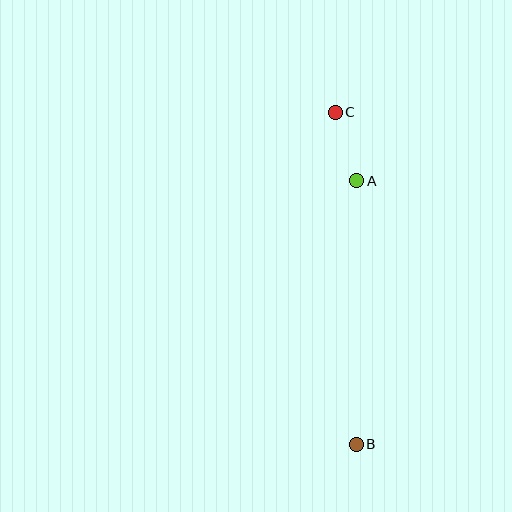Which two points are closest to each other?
Points A and C are closest to each other.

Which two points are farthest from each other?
Points B and C are farthest from each other.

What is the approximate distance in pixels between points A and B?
The distance between A and B is approximately 263 pixels.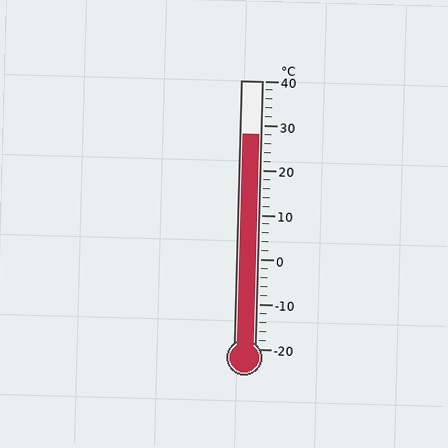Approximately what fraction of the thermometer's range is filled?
The thermometer is filled to approximately 80% of its range.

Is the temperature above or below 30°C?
The temperature is below 30°C.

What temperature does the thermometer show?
The thermometer shows approximately 28°C.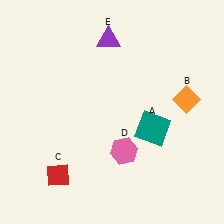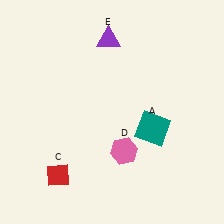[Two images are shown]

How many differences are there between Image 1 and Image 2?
There is 1 difference between the two images.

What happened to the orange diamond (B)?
The orange diamond (B) was removed in Image 2. It was in the top-right area of Image 1.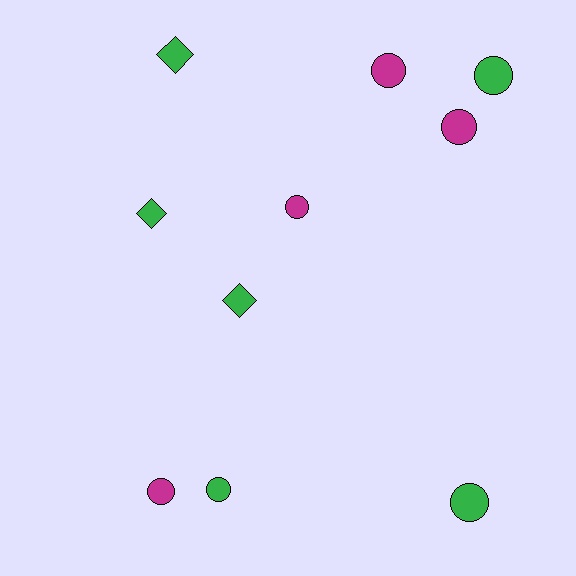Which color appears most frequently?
Green, with 6 objects.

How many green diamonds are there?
There are 3 green diamonds.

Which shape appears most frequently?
Circle, with 7 objects.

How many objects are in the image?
There are 10 objects.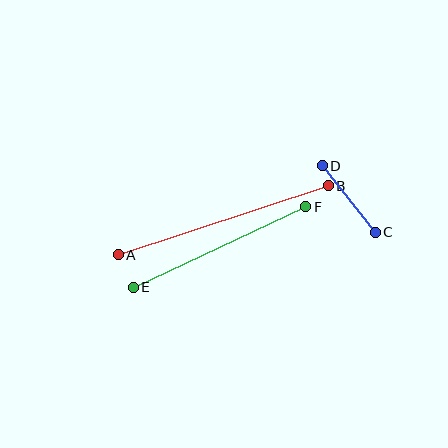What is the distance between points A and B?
The distance is approximately 221 pixels.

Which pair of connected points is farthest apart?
Points A and B are farthest apart.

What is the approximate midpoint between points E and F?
The midpoint is at approximately (219, 247) pixels.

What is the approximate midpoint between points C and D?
The midpoint is at approximately (349, 199) pixels.